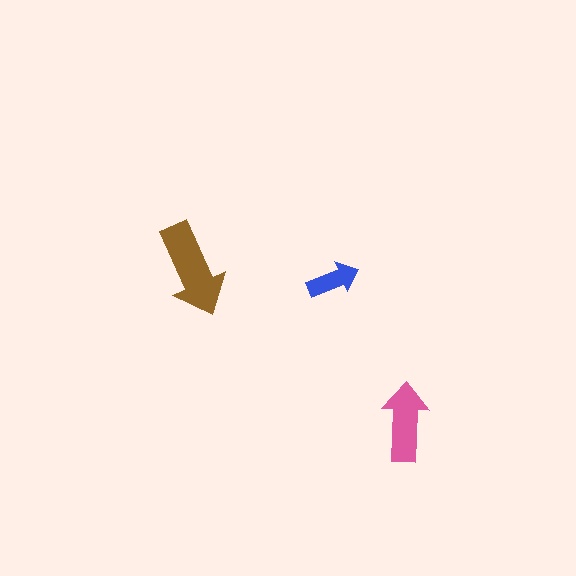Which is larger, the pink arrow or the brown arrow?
The brown one.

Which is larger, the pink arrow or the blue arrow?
The pink one.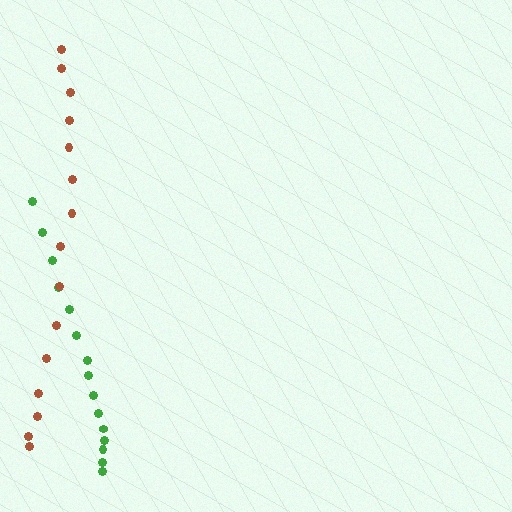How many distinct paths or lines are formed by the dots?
There are 2 distinct paths.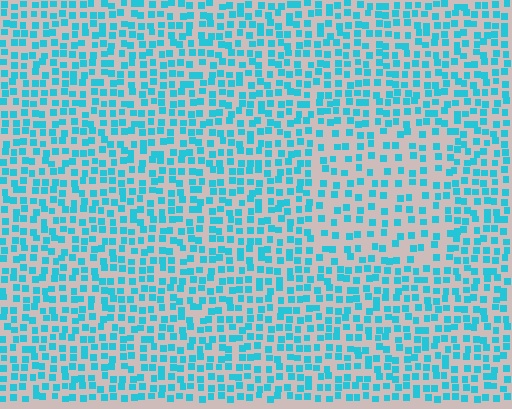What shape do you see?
I see a rectangle.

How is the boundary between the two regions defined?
The boundary is defined by a change in element density (approximately 1.7x ratio). All elements are the same color, size, and shape.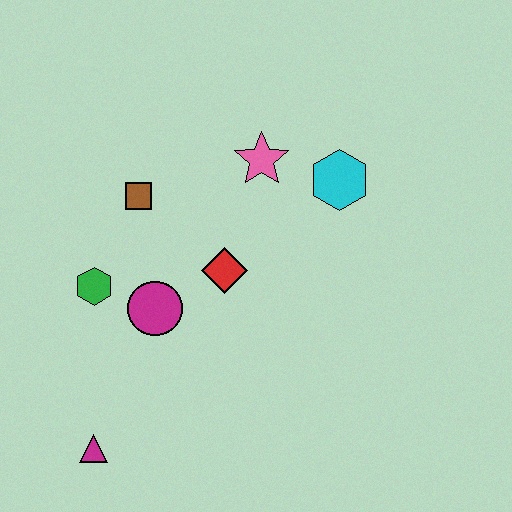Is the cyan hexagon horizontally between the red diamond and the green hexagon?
No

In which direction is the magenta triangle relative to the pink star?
The magenta triangle is below the pink star.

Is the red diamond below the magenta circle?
No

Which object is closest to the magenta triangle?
The magenta circle is closest to the magenta triangle.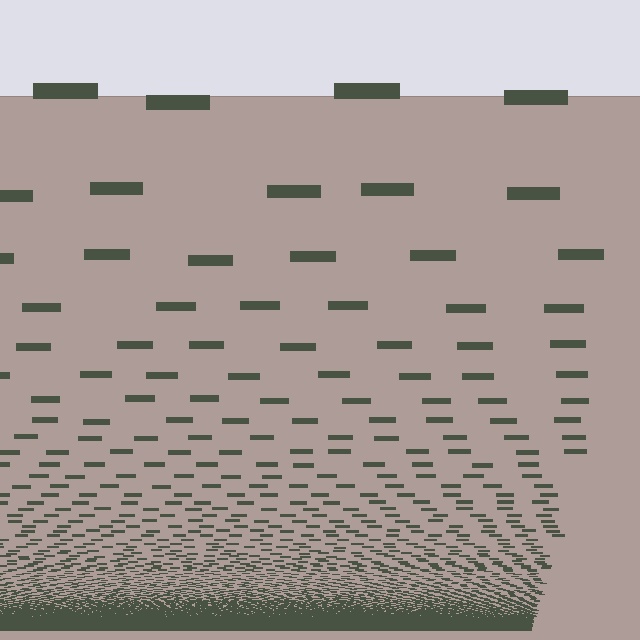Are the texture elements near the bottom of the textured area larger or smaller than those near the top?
Smaller. The gradient is inverted — elements near the bottom are smaller and denser.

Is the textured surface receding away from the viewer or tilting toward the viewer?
The surface appears to tilt toward the viewer. Texture elements get larger and sparser toward the top.